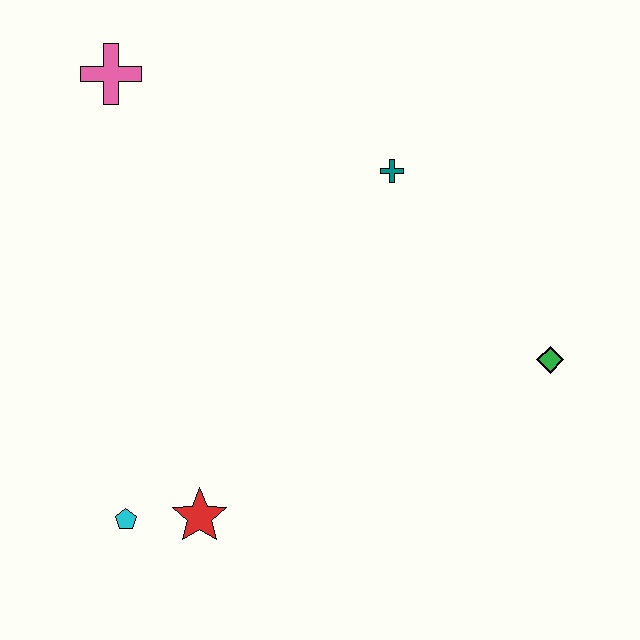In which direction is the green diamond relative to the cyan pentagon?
The green diamond is to the right of the cyan pentagon.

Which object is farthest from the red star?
The pink cross is farthest from the red star.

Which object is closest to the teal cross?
The green diamond is closest to the teal cross.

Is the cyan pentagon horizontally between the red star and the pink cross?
Yes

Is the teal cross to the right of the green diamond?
No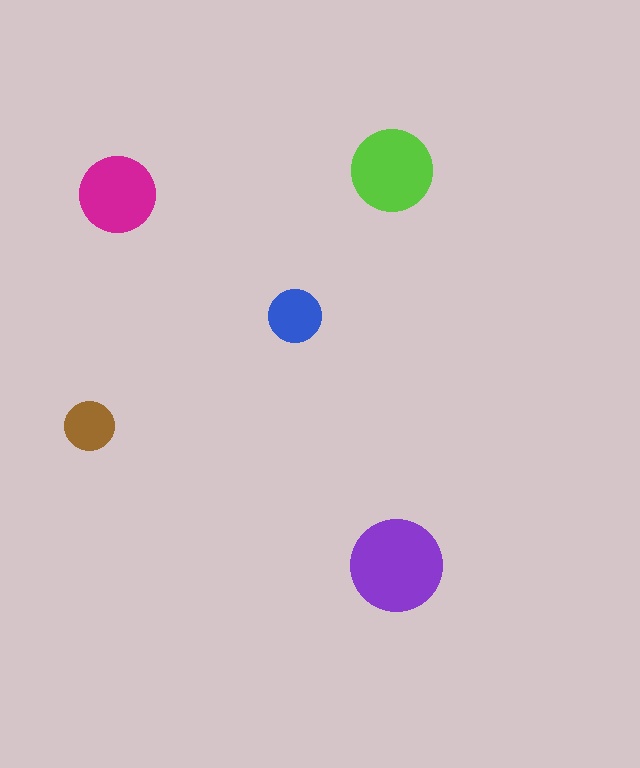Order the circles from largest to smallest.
the purple one, the lime one, the magenta one, the blue one, the brown one.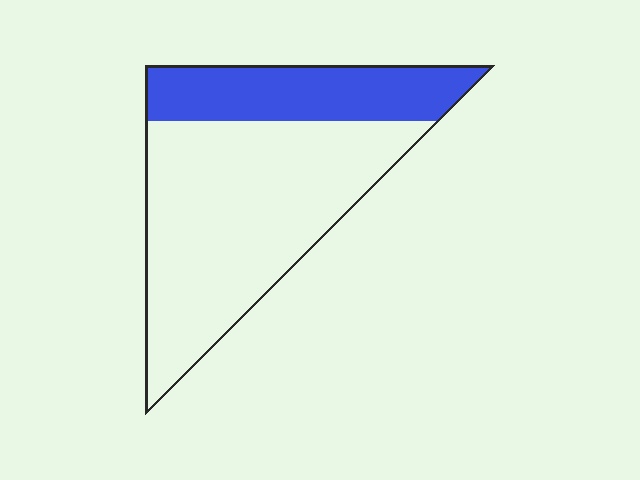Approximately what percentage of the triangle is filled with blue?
Approximately 30%.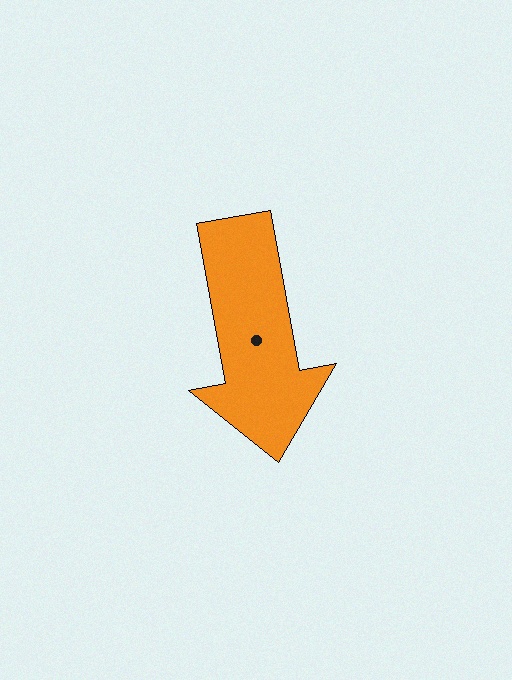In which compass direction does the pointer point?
South.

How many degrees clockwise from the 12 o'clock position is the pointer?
Approximately 170 degrees.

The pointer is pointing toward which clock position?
Roughly 6 o'clock.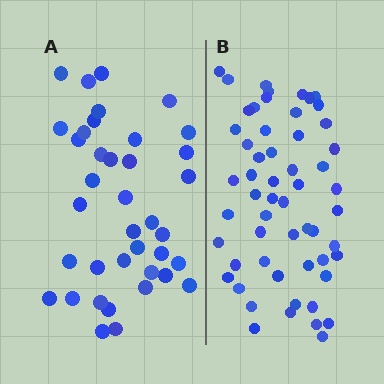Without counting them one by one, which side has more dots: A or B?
Region B (the right region) has more dots.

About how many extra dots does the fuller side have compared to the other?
Region B has approximately 20 more dots than region A.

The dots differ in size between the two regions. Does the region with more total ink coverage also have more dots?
No. Region A has more total ink coverage because its dots are larger, but region B actually contains more individual dots. Total area can be misleading — the number of items is what matters here.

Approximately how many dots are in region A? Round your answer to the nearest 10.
About 40 dots. (The exact count is 38, which rounds to 40.)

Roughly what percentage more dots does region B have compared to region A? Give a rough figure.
About 45% more.